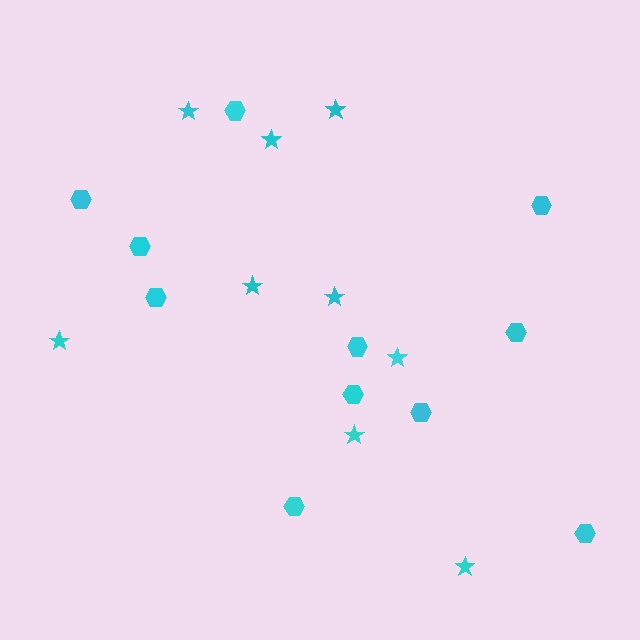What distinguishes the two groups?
There are 2 groups: one group of hexagons (11) and one group of stars (9).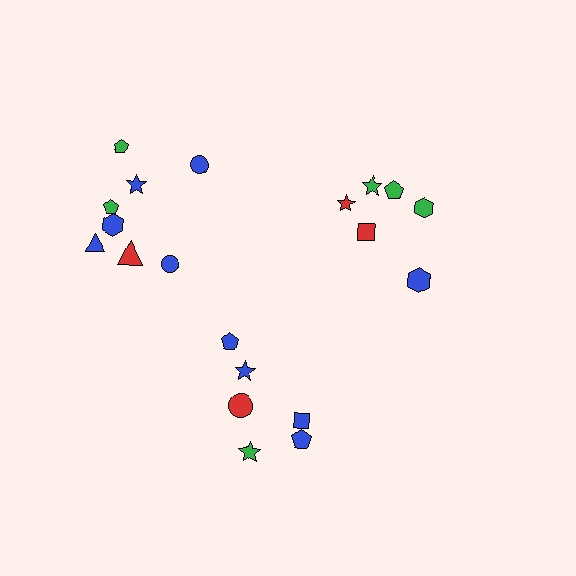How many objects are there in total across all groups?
There are 20 objects.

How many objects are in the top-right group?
There are 6 objects.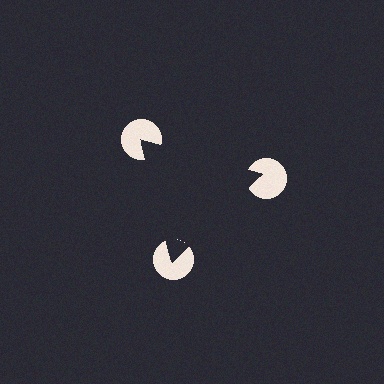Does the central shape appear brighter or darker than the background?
It typically appears slightly darker than the background, even though no actual brightness change is drawn.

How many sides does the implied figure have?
3 sides.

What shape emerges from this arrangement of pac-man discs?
An illusory triangle — its edges are inferred from the aligned wedge cuts in the pac-man discs, not physically drawn.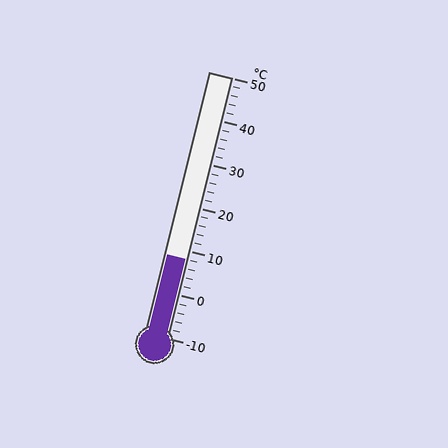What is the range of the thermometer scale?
The thermometer scale ranges from -10°C to 50°C.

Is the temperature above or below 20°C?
The temperature is below 20°C.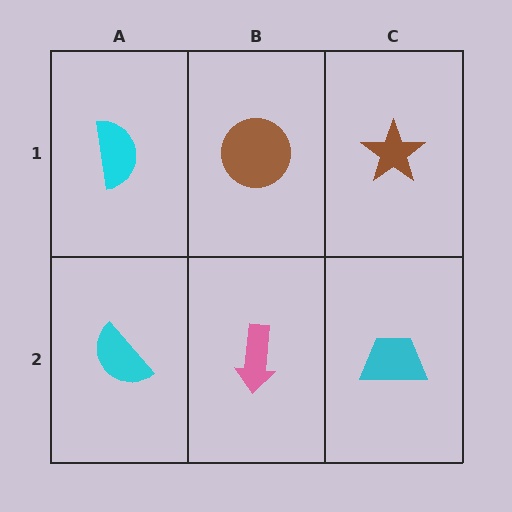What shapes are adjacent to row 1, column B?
A pink arrow (row 2, column B), a cyan semicircle (row 1, column A), a brown star (row 1, column C).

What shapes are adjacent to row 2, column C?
A brown star (row 1, column C), a pink arrow (row 2, column B).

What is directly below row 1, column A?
A cyan semicircle.